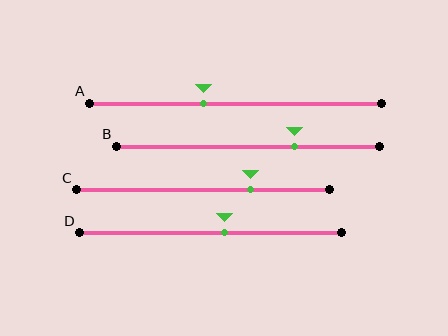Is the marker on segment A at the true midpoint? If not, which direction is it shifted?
No, the marker on segment A is shifted to the left by about 11% of the segment length.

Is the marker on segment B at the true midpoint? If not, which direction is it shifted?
No, the marker on segment B is shifted to the right by about 18% of the segment length.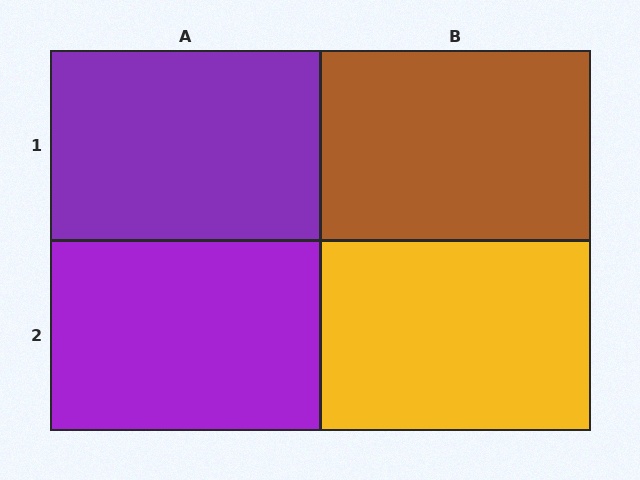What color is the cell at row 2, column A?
Purple.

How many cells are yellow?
1 cell is yellow.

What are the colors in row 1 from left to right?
Purple, brown.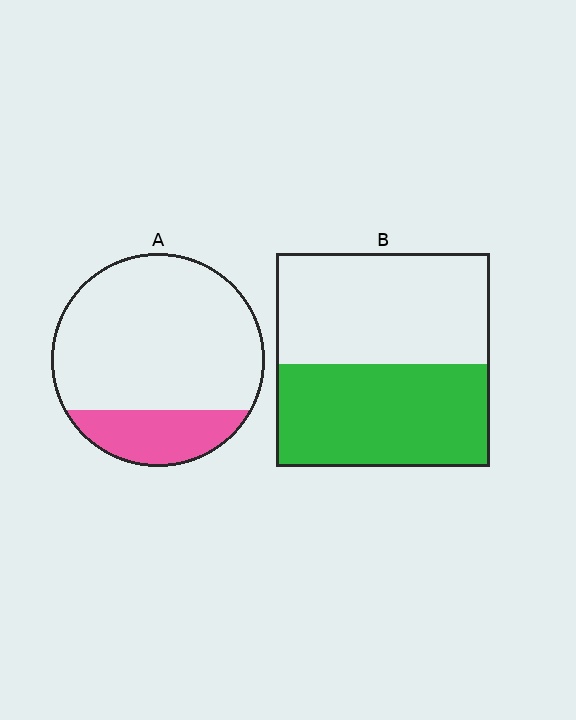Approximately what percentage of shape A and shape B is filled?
A is approximately 20% and B is approximately 50%.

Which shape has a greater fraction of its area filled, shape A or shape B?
Shape B.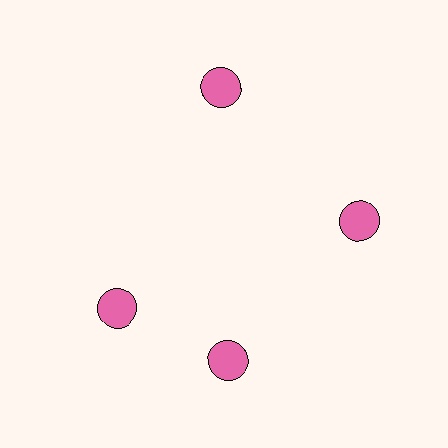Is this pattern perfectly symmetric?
No. The 4 pink circles are arranged in a ring, but one element near the 9 o'clock position is rotated out of alignment along the ring, breaking the 4-fold rotational symmetry.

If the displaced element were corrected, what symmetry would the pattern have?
It would have 4-fold rotational symmetry — the pattern would map onto itself every 90 degrees.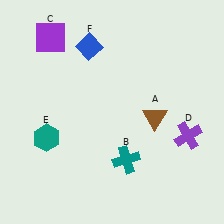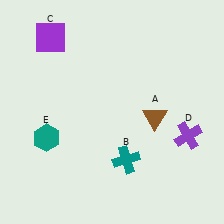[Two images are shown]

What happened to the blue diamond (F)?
The blue diamond (F) was removed in Image 2. It was in the top-left area of Image 1.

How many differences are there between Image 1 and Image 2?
There is 1 difference between the two images.